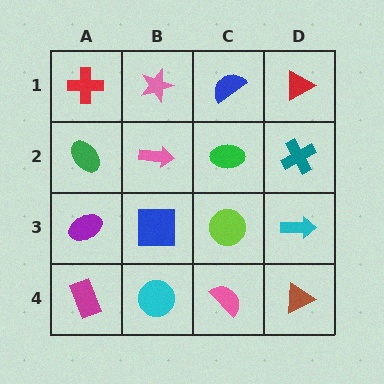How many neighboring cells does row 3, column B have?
4.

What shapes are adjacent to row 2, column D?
A red triangle (row 1, column D), a cyan arrow (row 3, column D), a green ellipse (row 2, column C).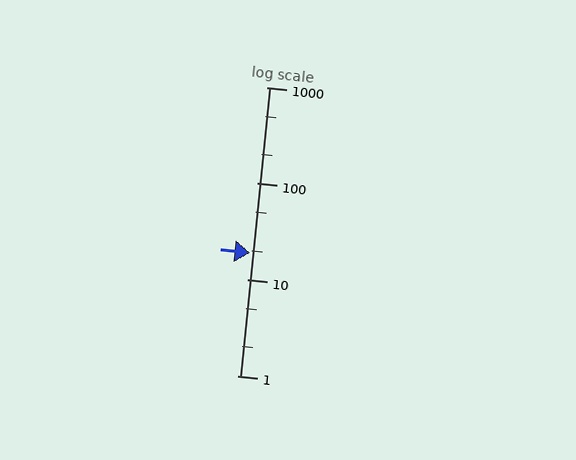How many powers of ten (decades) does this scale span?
The scale spans 3 decades, from 1 to 1000.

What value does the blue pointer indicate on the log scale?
The pointer indicates approximately 19.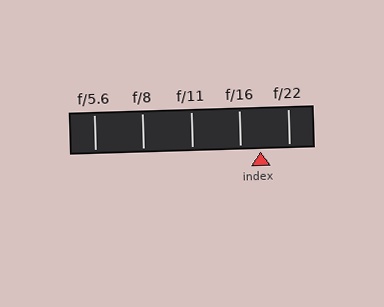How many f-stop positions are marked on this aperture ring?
There are 5 f-stop positions marked.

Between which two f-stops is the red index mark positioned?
The index mark is between f/16 and f/22.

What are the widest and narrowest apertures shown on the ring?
The widest aperture shown is f/5.6 and the narrowest is f/22.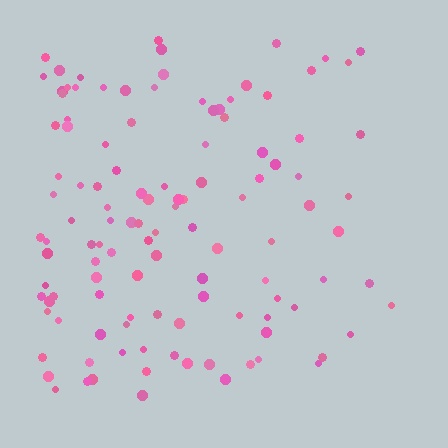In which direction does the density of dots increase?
From right to left, with the left side densest.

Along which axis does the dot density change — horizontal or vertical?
Horizontal.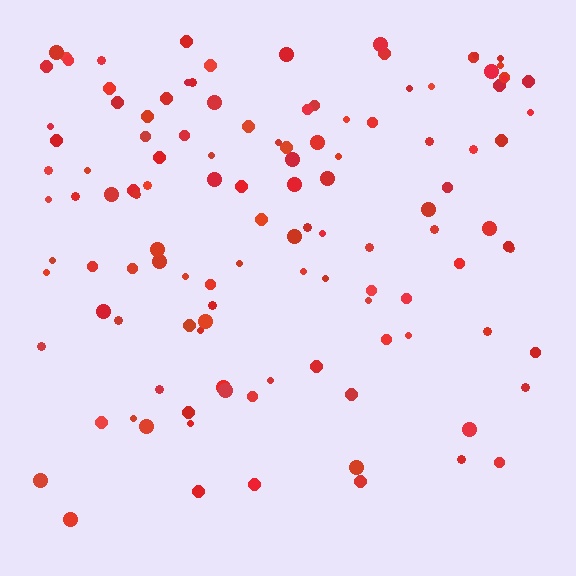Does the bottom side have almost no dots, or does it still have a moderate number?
Still a moderate number, just noticeably fewer than the top.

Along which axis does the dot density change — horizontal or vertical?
Vertical.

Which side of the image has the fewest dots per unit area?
The bottom.